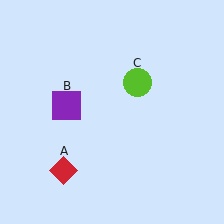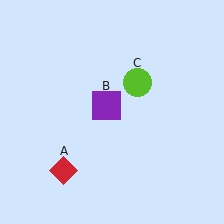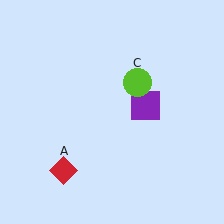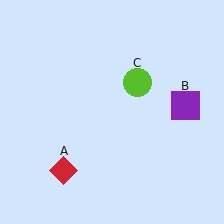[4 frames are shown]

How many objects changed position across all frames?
1 object changed position: purple square (object B).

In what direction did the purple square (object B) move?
The purple square (object B) moved right.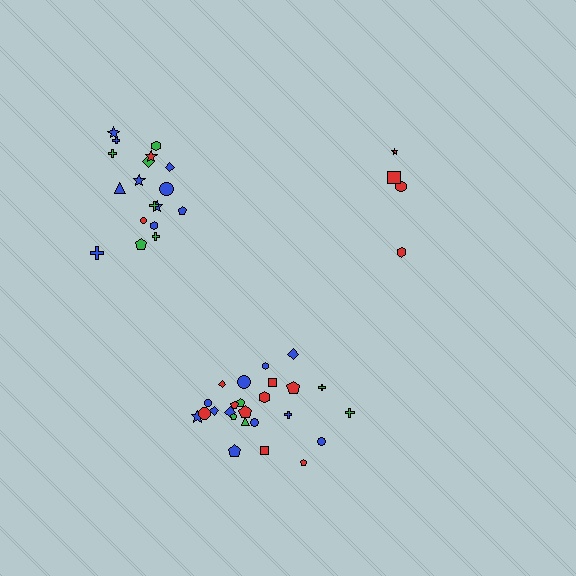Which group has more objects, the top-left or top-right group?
The top-left group.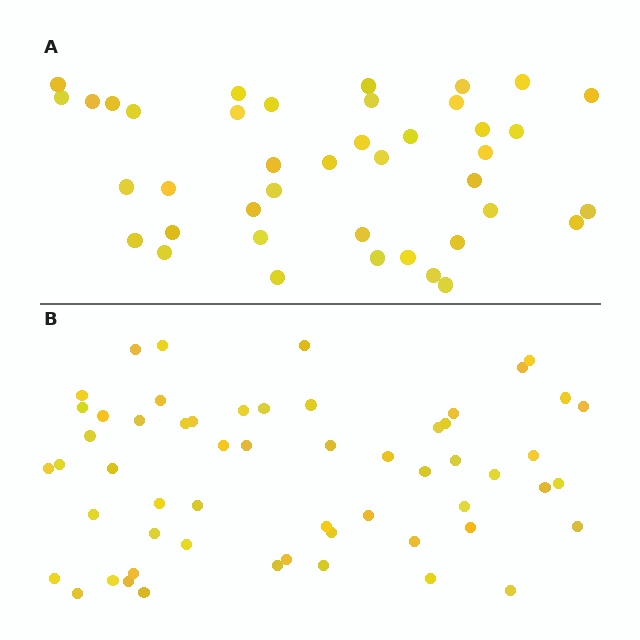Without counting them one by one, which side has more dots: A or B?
Region B (the bottom region) has more dots.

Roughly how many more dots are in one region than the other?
Region B has approximately 15 more dots than region A.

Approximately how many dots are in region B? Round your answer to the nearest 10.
About 60 dots. (The exact count is 57, which rounds to 60.)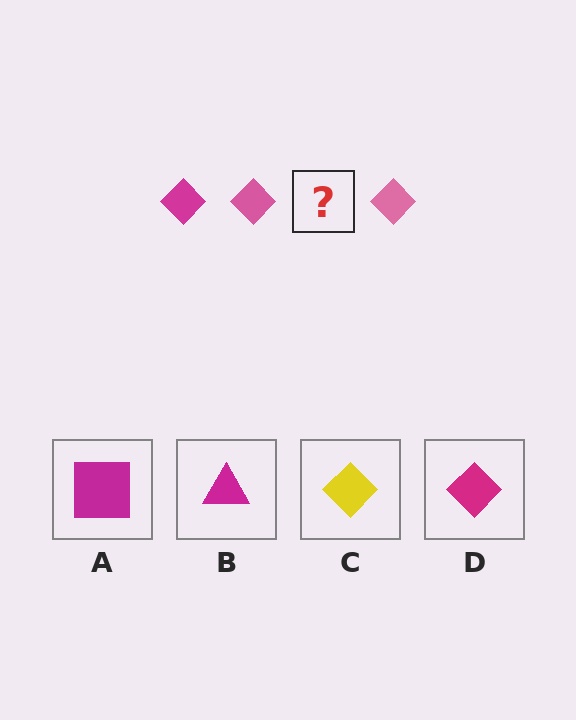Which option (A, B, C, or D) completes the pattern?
D.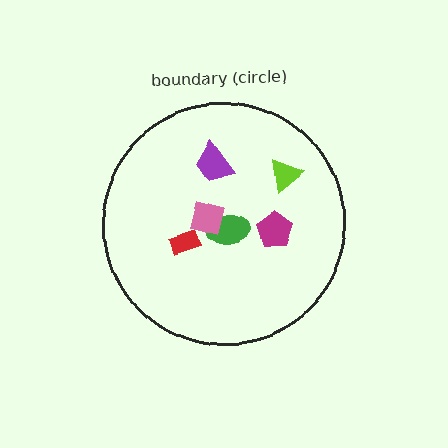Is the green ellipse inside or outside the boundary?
Inside.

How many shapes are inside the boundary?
6 inside, 0 outside.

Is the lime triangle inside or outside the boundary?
Inside.